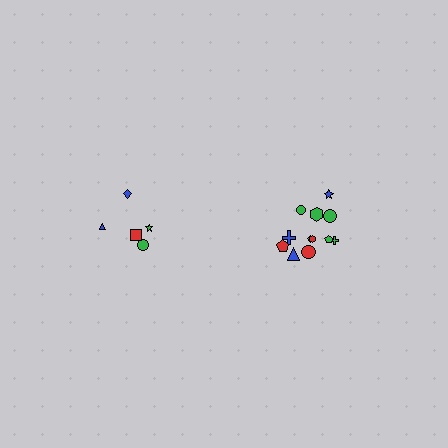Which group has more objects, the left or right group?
The right group.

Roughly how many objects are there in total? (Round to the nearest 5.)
Roughly 15 objects in total.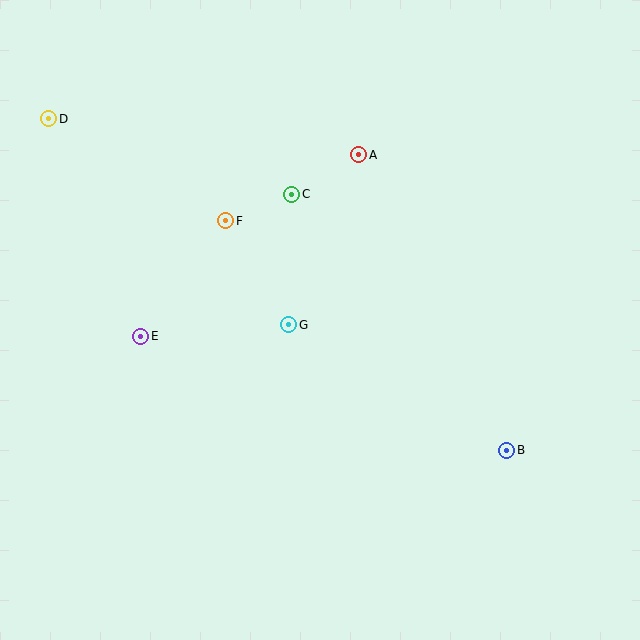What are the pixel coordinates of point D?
Point D is at (49, 119).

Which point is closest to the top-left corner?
Point D is closest to the top-left corner.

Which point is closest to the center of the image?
Point G at (289, 325) is closest to the center.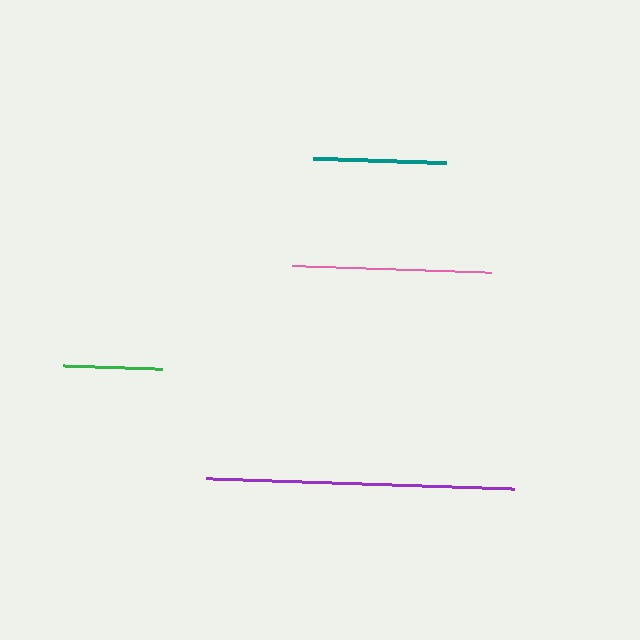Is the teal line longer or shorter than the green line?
The teal line is longer than the green line.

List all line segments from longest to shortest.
From longest to shortest: purple, pink, teal, green.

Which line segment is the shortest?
The green line is the shortest at approximately 99 pixels.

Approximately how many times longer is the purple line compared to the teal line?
The purple line is approximately 2.3 times the length of the teal line.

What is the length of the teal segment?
The teal segment is approximately 133 pixels long.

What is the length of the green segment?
The green segment is approximately 99 pixels long.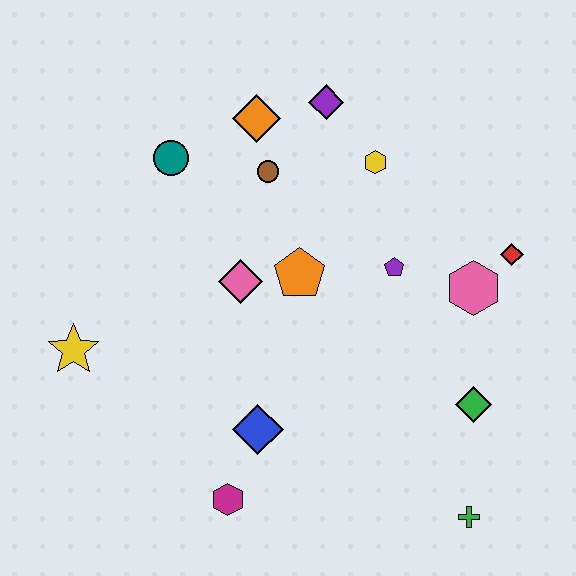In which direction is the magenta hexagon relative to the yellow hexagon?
The magenta hexagon is below the yellow hexagon.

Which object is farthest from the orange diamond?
The green cross is farthest from the orange diamond.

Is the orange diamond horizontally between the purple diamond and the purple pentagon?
No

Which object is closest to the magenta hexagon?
The blue diamond is closest to the magenta hexagon.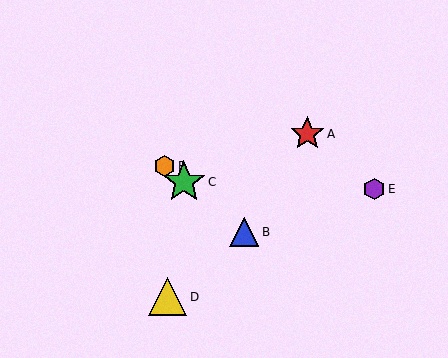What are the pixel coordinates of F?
Object F is at (165, 166).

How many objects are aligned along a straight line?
3 objects (B, C, F) are aligned along a straight line.